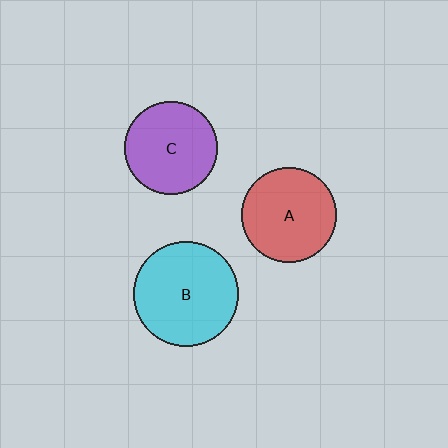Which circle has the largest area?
Circle B (cyan).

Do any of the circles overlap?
No, none of the circles overlap.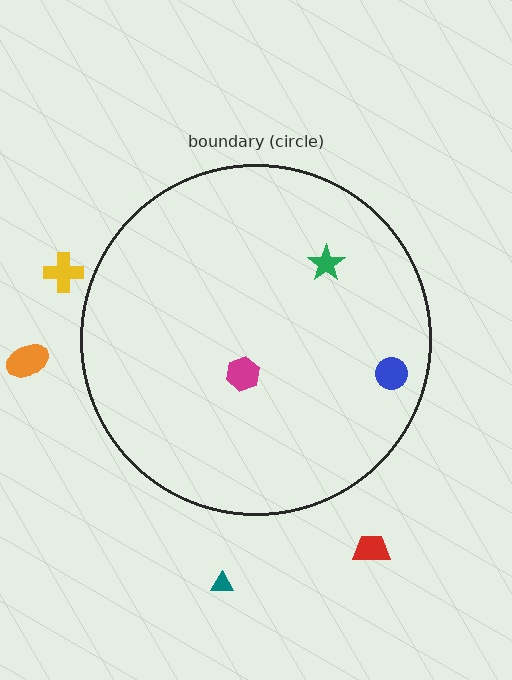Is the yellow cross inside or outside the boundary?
Outside.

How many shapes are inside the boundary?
3 inside, 4 outside.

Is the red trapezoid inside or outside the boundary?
Outside.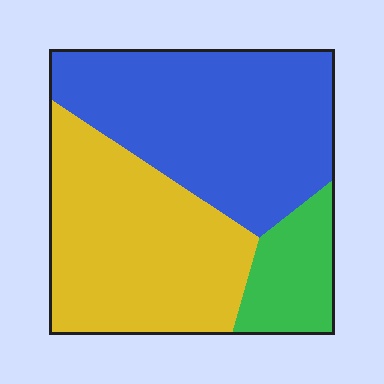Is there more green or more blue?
Blue.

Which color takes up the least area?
Green, at roughly 15%.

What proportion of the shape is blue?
Blue takes up between a third and a half of the shape.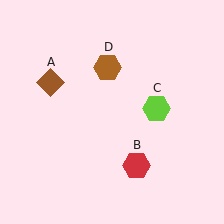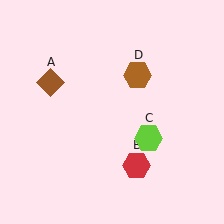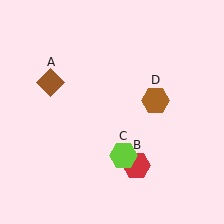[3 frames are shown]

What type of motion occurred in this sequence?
The lime hexagon (object C), brown hexagon (object D) rotated clockwise around the center of the scene.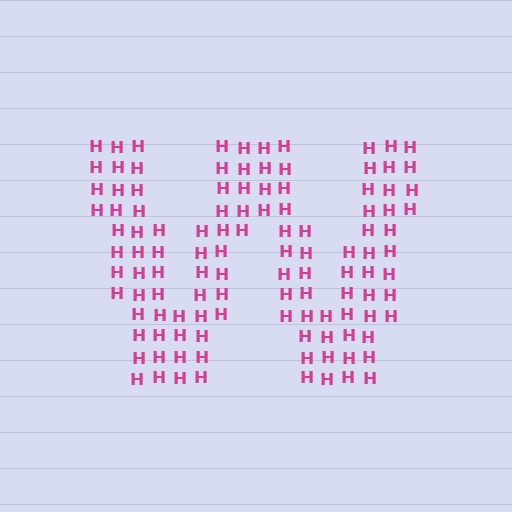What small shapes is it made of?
It is made of small letter H's.